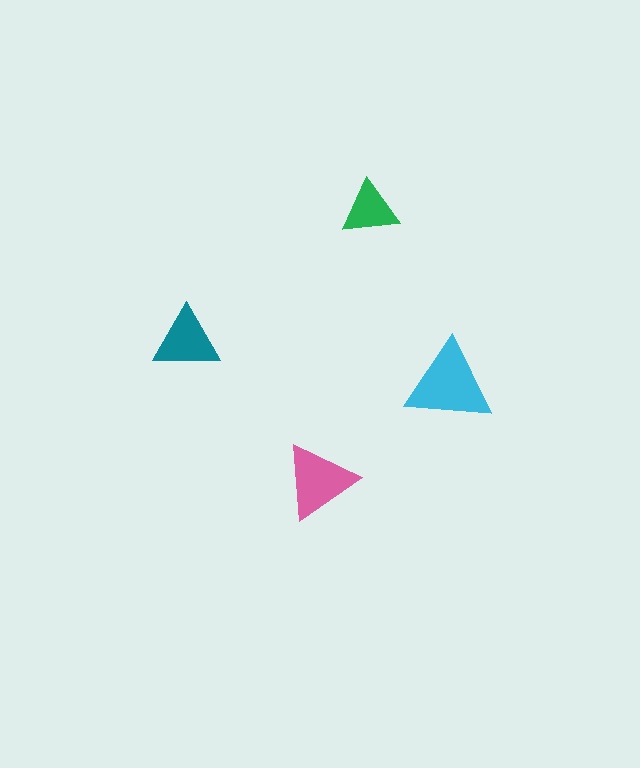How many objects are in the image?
There are 4 objects in the image.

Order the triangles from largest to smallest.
the cyan one, the pink one, the teal one, the green one.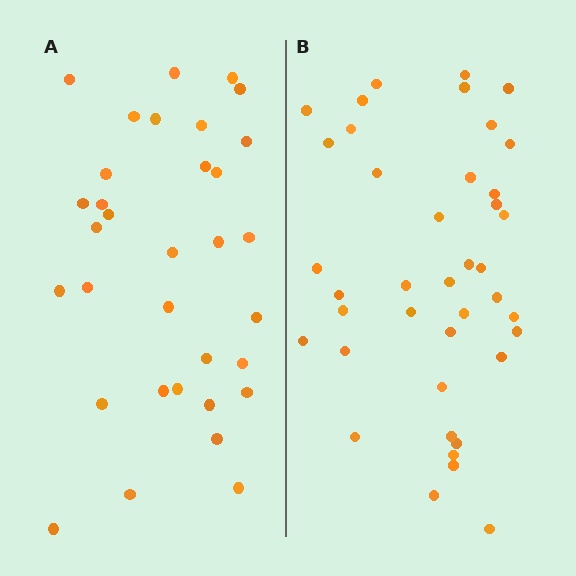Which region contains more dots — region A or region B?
Region B (the right region) has more dots.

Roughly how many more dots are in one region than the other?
Region B has roughly 8 or so more dots than region A.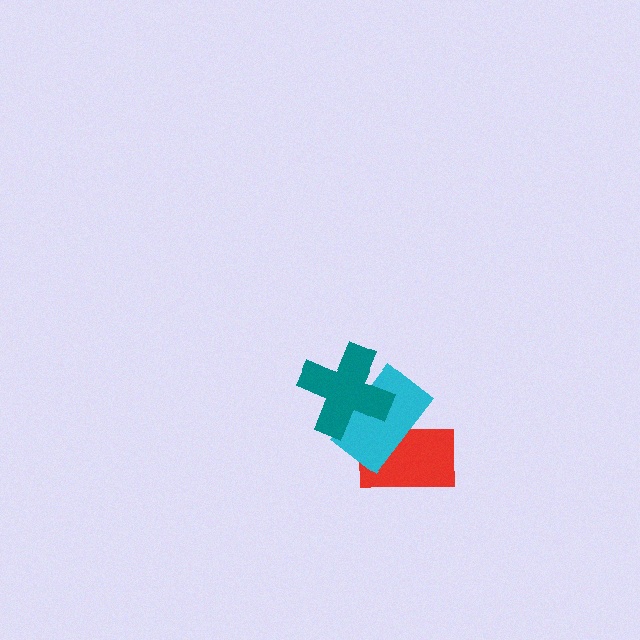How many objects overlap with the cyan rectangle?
2 objects overlap with the cyan rectangle.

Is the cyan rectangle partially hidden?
Yes, it is partially covered by another shape.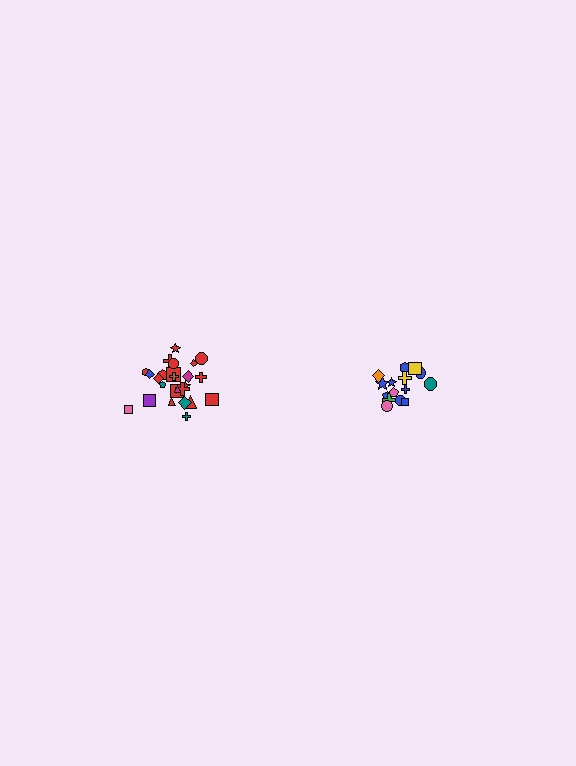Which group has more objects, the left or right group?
The left group.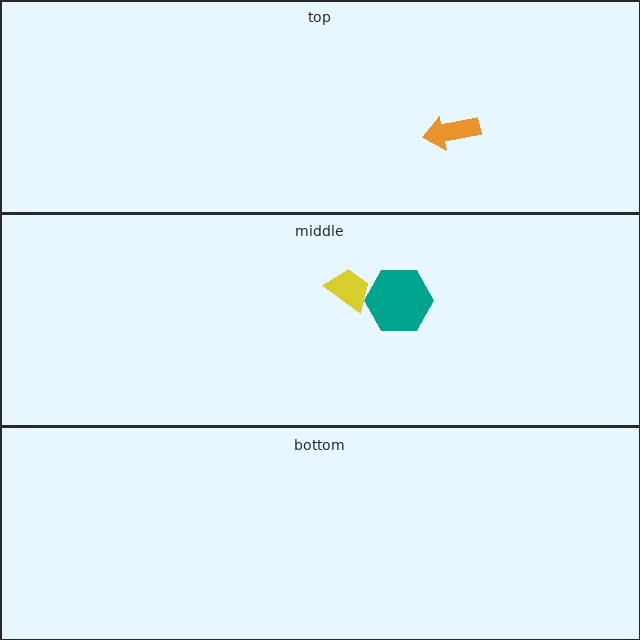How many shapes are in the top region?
1.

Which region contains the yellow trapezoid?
The middle region.